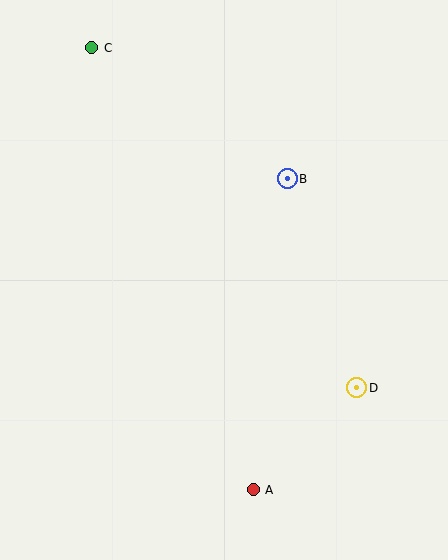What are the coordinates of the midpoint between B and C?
The midpoint between B and C is at (190, 113).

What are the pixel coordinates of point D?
Point D is at (357, 388).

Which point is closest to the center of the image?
Point B at (287, 179) is closest to the center.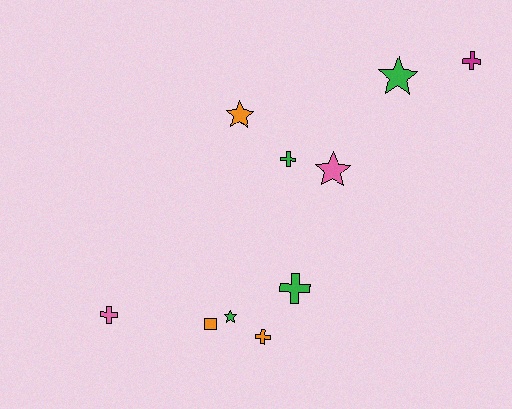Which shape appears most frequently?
Cross, with 5 objects.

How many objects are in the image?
There are 10 objects.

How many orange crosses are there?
There is 1 orange cross.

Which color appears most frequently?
Green, with 4 objects.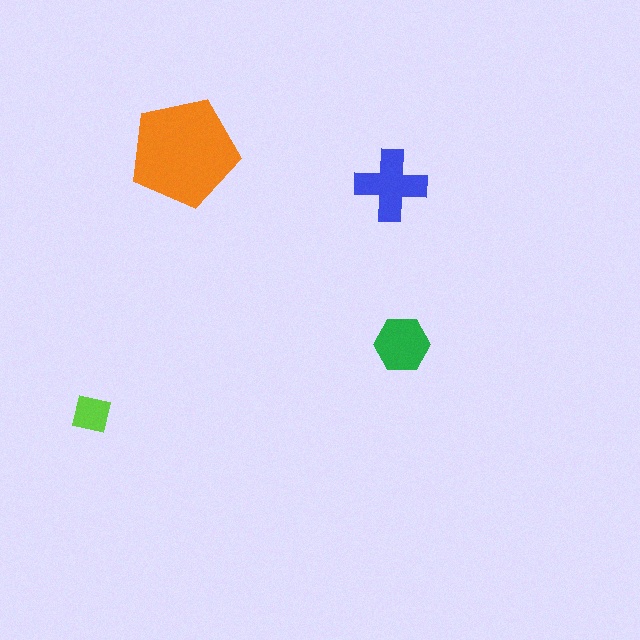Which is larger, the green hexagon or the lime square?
The green hexagon.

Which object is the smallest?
The lime square.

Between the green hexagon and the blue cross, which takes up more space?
The blue cross.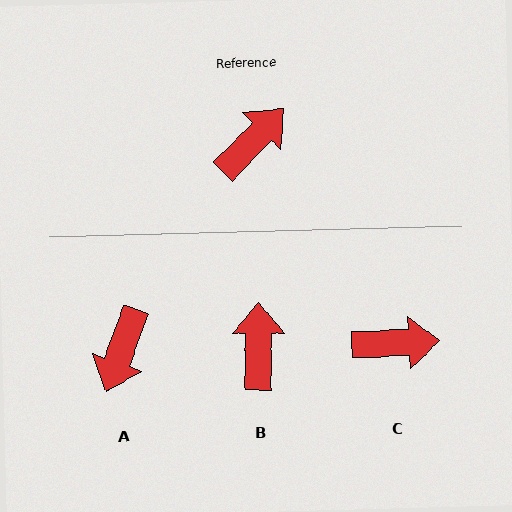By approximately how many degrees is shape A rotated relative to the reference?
Approximately 156 degrees clockwise.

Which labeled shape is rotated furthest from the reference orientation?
A, about 156 degrees away.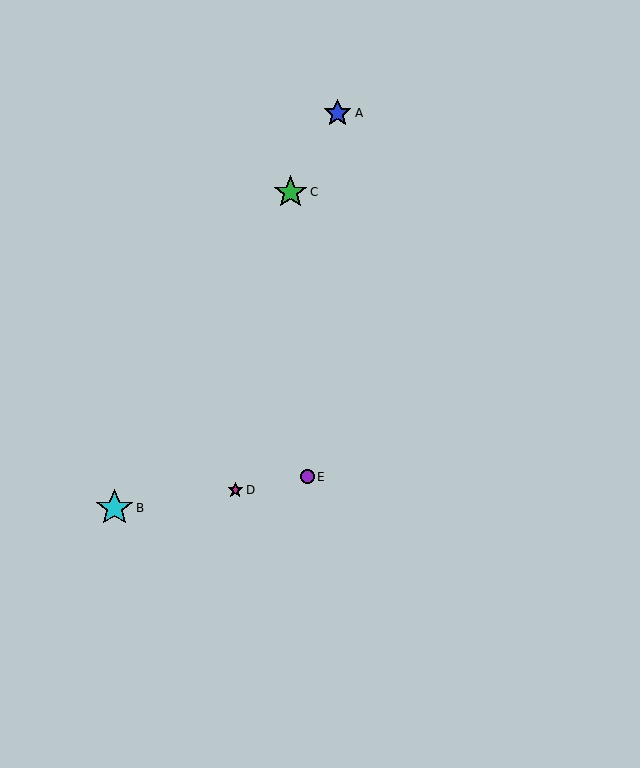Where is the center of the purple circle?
The center of the purple circle is at (307, 477).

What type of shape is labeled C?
Shape C is a green star.